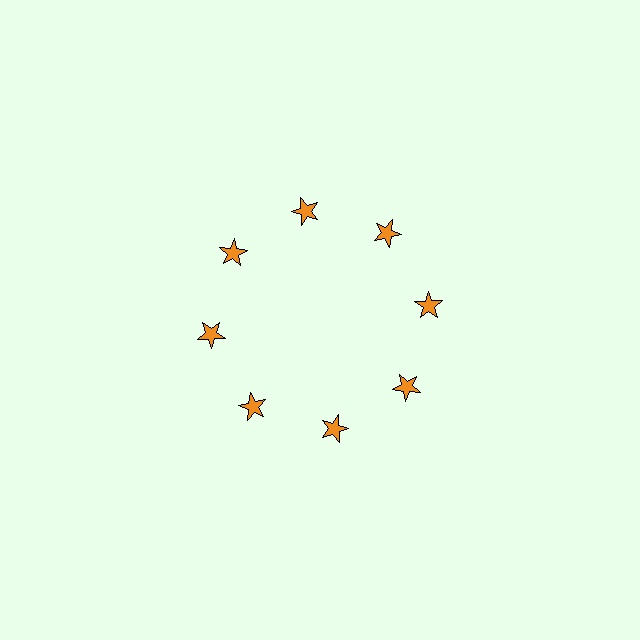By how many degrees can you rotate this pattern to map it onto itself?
The pattern maps onto itself every 45 degrees of rotation.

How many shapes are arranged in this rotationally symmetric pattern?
There are 8 shapes, arranged in 8 groups of 1.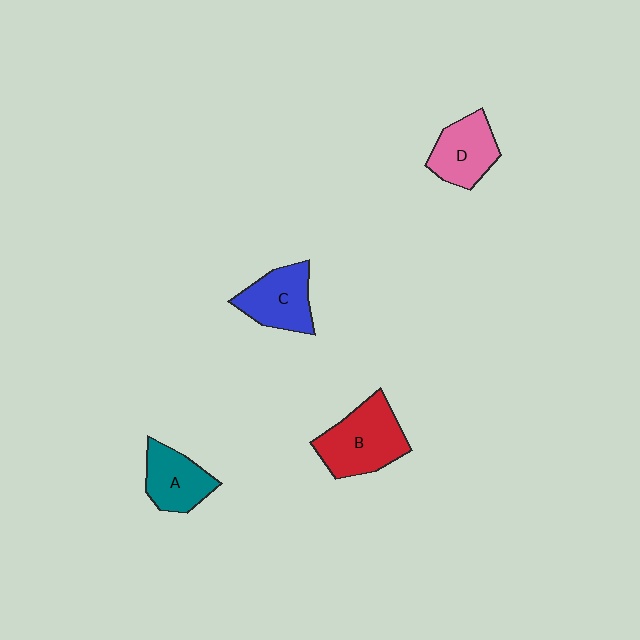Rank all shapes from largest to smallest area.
From largest to smallest: B (red), C (blue), D (pink), A (teal).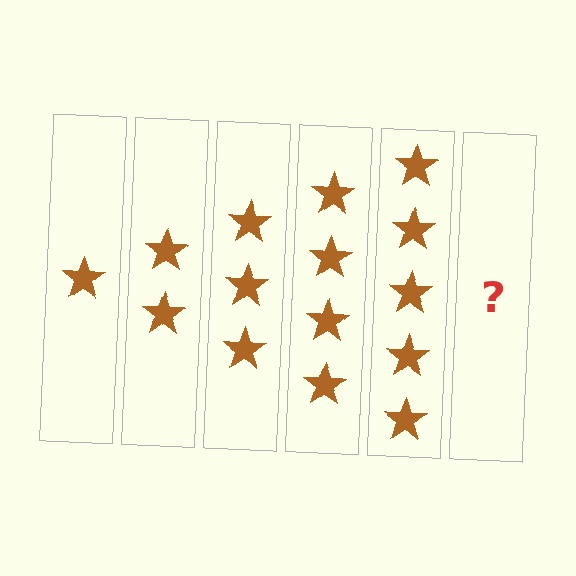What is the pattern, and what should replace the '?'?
The pattern is that each step adds one more star. The '?' should be 6 stars.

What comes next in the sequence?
The next element should be 6 stars.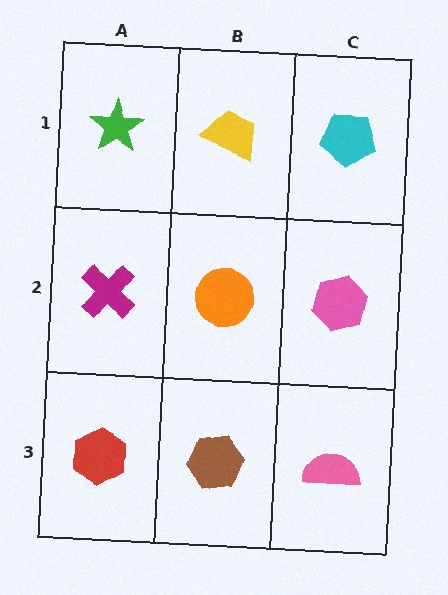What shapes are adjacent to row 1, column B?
An orange circle (row 2, column B), a green star (row 1, column A), a cyan pentagon (row 1, column C).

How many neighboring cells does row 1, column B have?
3.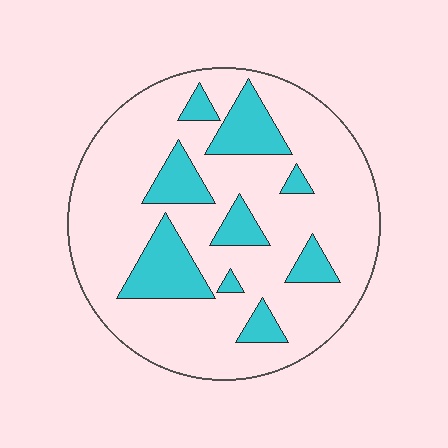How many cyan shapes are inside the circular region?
9.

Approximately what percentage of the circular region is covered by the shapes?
Approximately 20%.